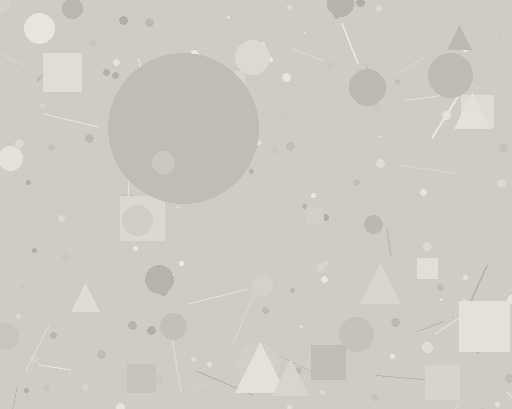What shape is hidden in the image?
A circle is hidden in the image.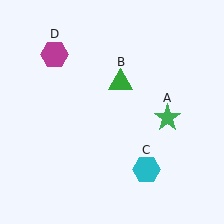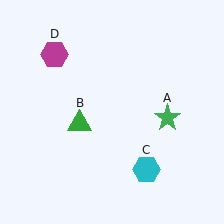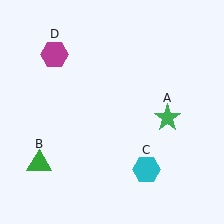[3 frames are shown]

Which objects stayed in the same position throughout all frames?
Green star (object A) and cyan hexagon (object C) and magenta hexagon (object D) remained stationary.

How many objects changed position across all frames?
1 object changed position: green triangle (object B).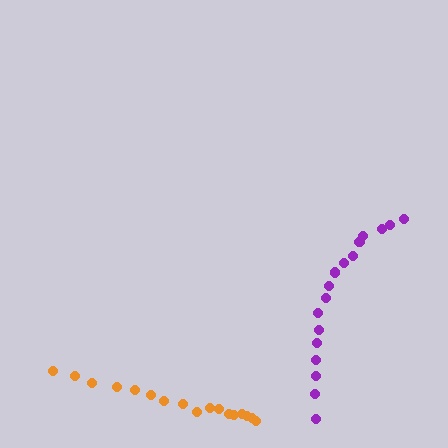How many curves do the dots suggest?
There are 2 distinct paths.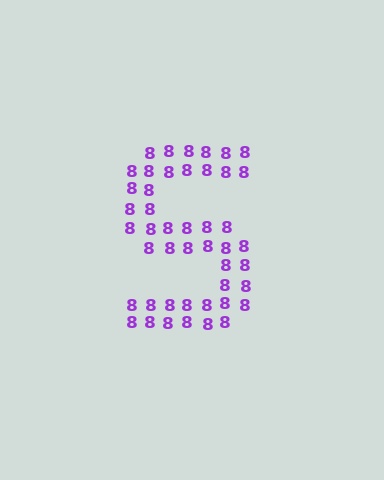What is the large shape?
The large shape is the letter S.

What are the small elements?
The small elements are digit 8's.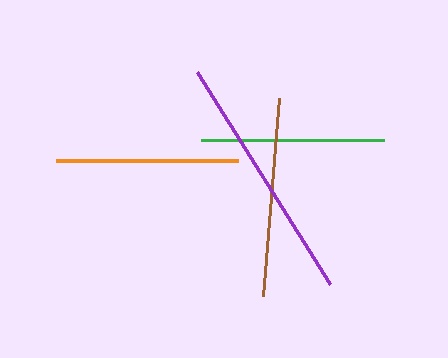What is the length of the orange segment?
The orange segment is approximately 183 pixels long.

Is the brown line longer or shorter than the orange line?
The brown line is longer than the orange line.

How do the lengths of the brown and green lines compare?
The brown and green lines are approximately the same length.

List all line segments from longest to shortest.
From longest to shortest: purple, brown, green, orange.